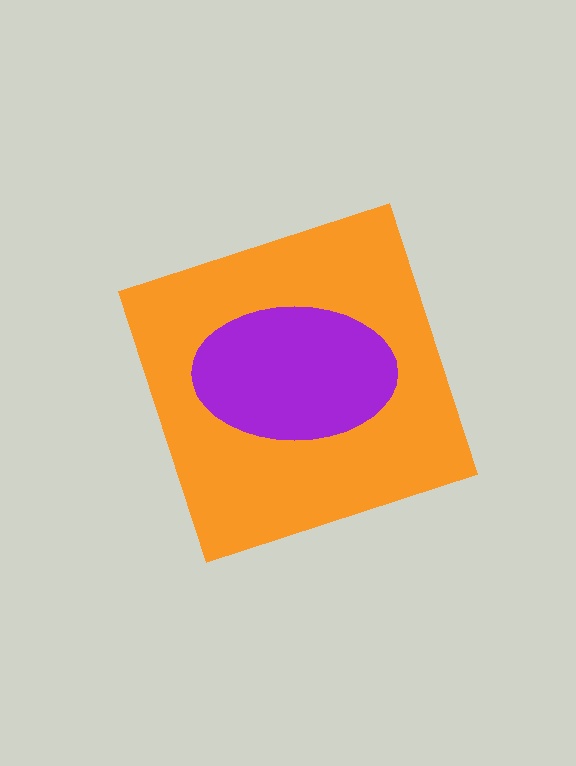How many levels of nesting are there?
2.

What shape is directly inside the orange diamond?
The purple ellipse.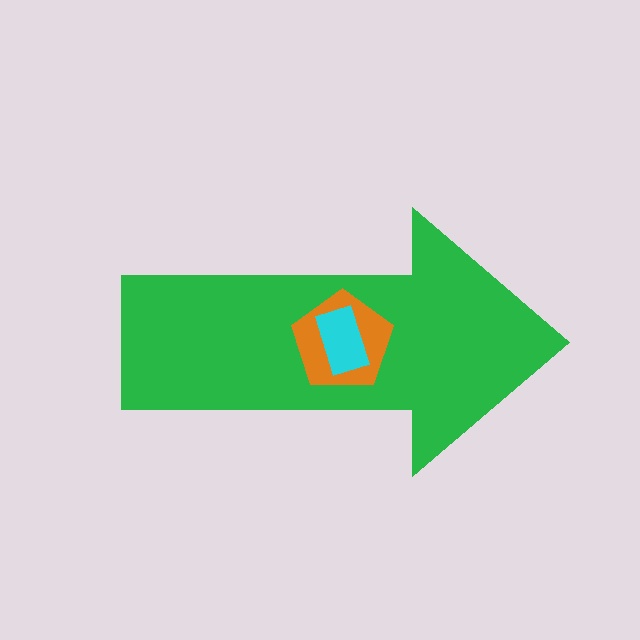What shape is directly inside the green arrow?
The orange pentagon.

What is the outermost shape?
The green arrow.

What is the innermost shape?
The cyan rectangle.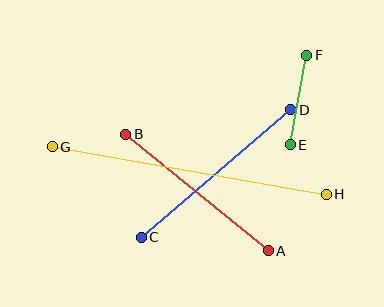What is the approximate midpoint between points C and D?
The midpoint is at approximately (216, 174) pixels.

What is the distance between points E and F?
The distance is approximately 91 pixels.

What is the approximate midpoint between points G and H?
The midpoint is at approximately (189, 171) pixels.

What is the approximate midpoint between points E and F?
The midpoint is at approximately (299, 100) pixels.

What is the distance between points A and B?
The distance is approximately 184 pixels.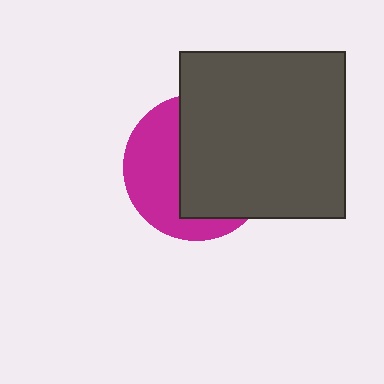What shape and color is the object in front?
The object in front is a dark gray square.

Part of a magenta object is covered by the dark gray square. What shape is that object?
It is a circle.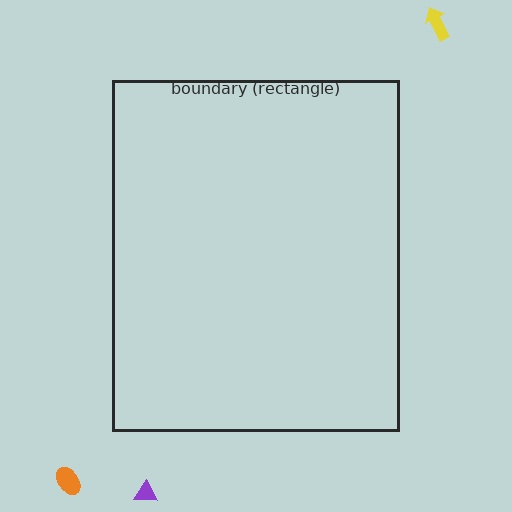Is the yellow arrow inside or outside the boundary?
Outside.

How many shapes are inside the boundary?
0 inside, 3 outside.